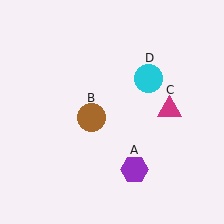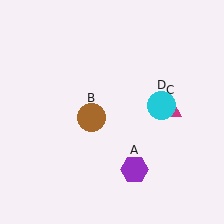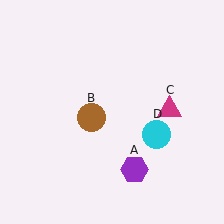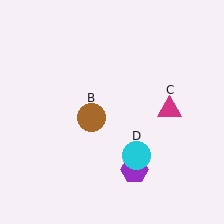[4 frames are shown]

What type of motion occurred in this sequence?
The cyan circle (object D) rotated clockwise around the center of the scene.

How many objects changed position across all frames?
1 object changed position: cyan circle (object D).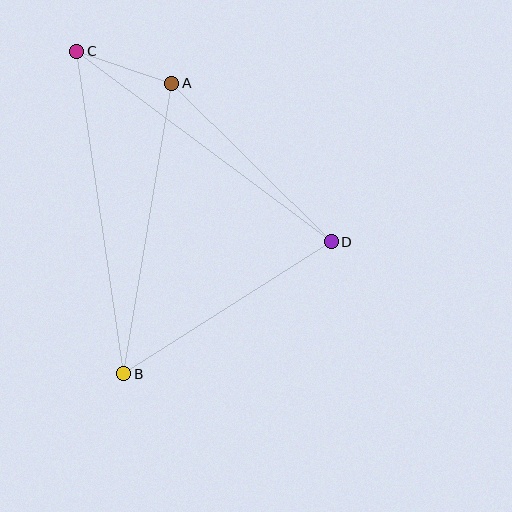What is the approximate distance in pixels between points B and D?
The distance between B and D is approximately 246 pixels.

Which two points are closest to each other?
Points A and C are closest to each other.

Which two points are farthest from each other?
Points B and C are farthest from each other.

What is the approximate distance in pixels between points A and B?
The distance between A and B is approximately 294 pixels.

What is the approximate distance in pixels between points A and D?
The distance between A and D is approximately 225 pixels.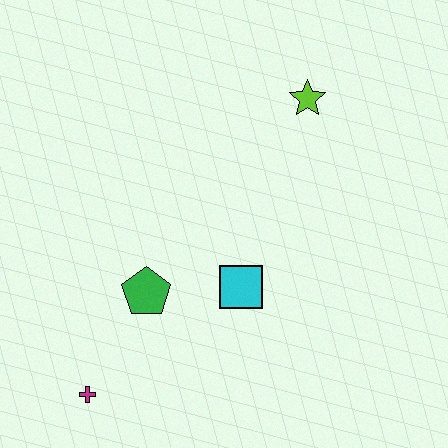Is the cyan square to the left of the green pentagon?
No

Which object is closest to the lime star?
The cyan square is closest to the lime star.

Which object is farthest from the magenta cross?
The lime star is farthest from the magenta cross.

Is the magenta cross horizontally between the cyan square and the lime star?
No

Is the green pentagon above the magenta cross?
Yes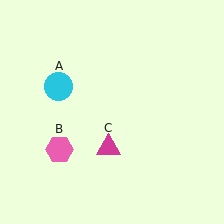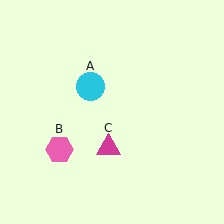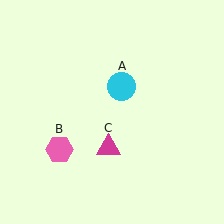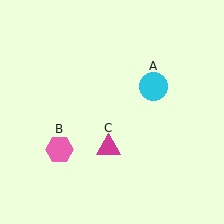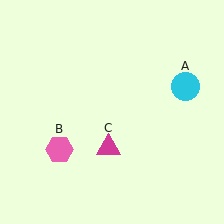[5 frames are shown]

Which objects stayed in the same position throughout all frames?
Pink hexagon (object B) and magenta triangle (object C) remained stationary.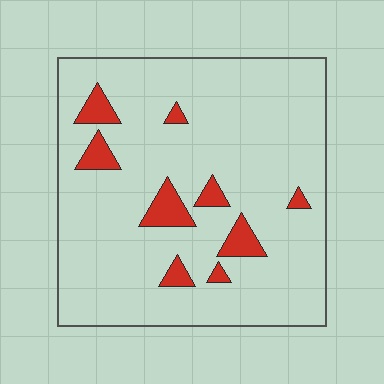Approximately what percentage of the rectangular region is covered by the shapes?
Approximately 10%.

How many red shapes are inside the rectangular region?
9.